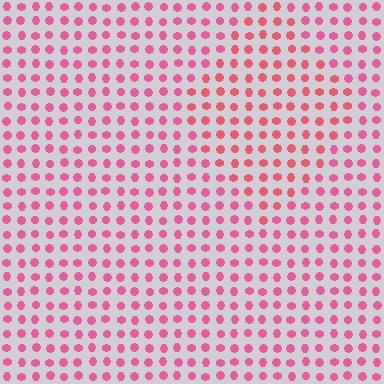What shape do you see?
I see a diamond.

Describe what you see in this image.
The image is filled with small pink elements in a uniform arrangement. A diamond-shaped region is visible where the elements are tinted to a slightly different hue, forming a subtle color boundary.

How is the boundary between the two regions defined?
The boundary is defined purely by a slight shift in hue (about 19 degrees). Spacing, size, and orientation are identical on both sides.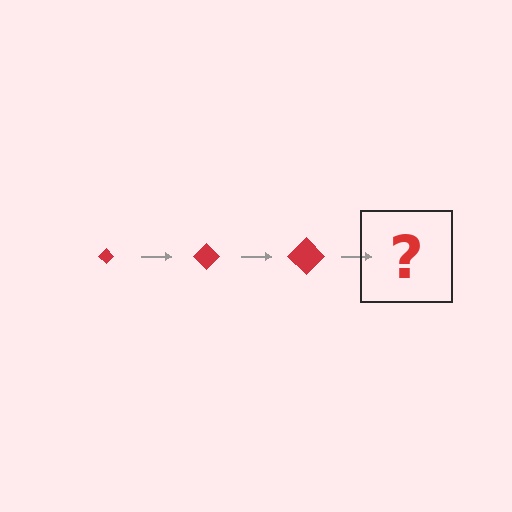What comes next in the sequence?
The next element should be a red diamond, larger than the previous one.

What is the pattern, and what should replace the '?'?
The pattern is that the diamond gets progressively larger each step. The '?' should be a red diamond, larger than the previous one.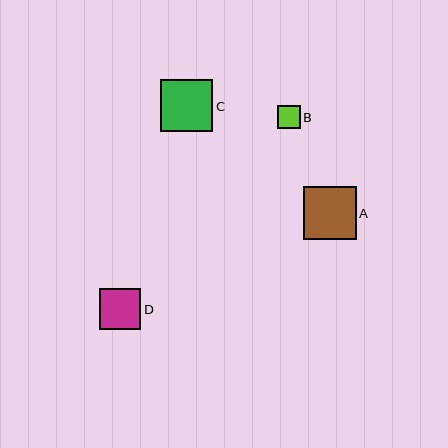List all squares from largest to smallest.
From largest to smallest: A, C, D, B.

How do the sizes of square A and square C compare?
Square A and square C are approximately the same size.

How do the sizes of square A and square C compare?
Square A and square C are approximately the same size.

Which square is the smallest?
Square B is the smallest with a size of approximately 23 pixels.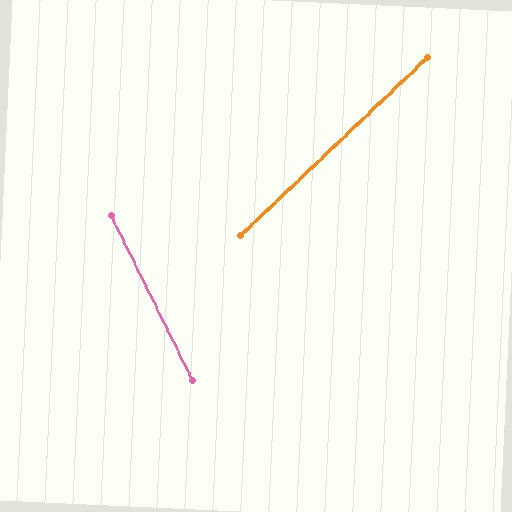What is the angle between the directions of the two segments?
Approximately 73 degrees.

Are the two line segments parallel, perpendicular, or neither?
Neither parallel nor perpendicular — they differ by about 73°.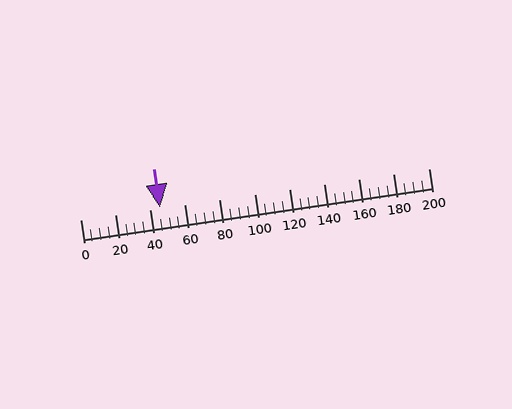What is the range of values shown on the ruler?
The ruler shows values from 0 to 200.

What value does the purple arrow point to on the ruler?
The purple arrow points to approximately 46.